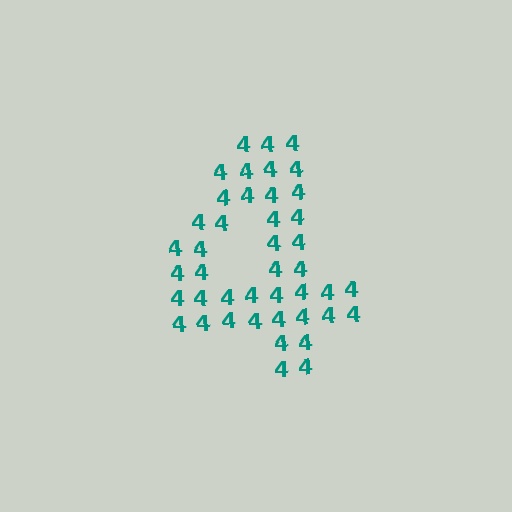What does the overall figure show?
The overall figure shows the digit 4.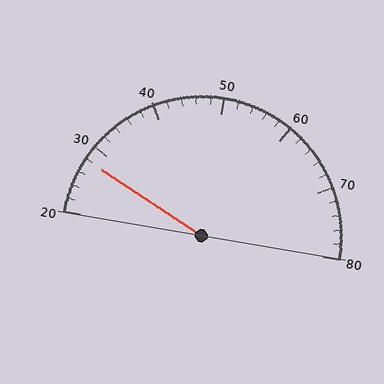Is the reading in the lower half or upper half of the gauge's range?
The reading is in the lower half of the range (20 to 80).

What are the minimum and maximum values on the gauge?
The gauge ranges from 20 to 80.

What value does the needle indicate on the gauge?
The needle indicates approximately 28.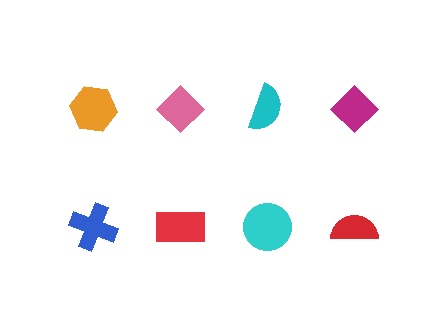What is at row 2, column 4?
A red semicircle.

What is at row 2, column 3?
A cyan circle.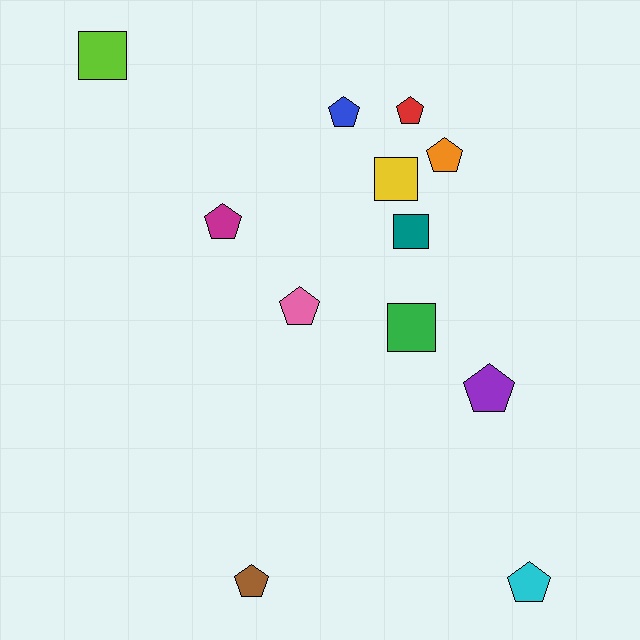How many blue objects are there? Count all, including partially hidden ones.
There is 1 blue object.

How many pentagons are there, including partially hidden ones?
There are 8 pentagons.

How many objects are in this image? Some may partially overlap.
There are 12 objects.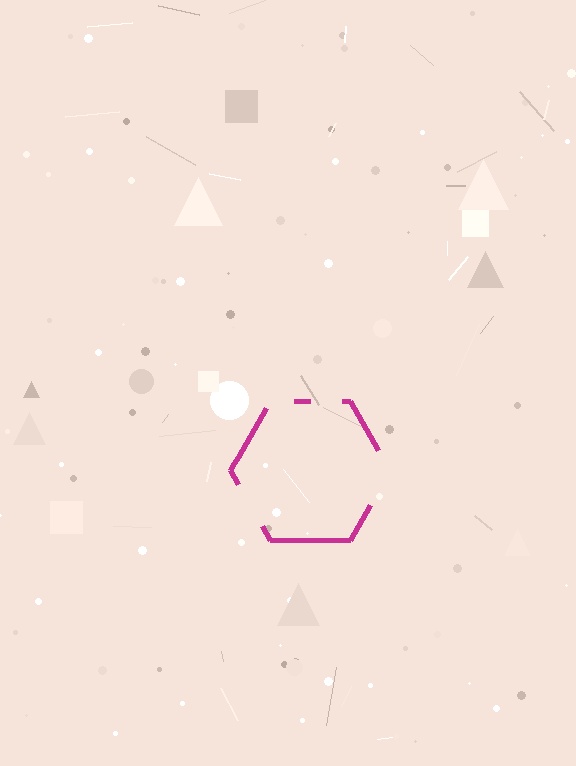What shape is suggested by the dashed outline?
The dashed outline suggests a hexagon.